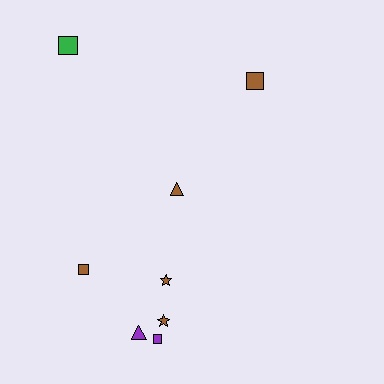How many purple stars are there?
There are no purple stars.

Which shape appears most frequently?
Square, with 4 objects.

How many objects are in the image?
There are 8 objects.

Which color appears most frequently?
Brown, with 5 objects.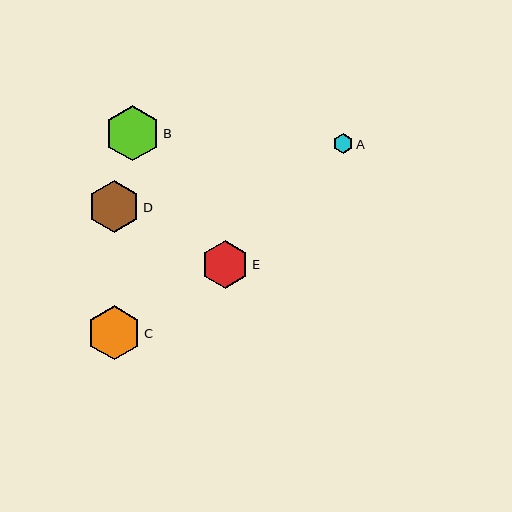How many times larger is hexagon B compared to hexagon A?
Hexagon B is approximately 2.9 times the size of hexagon A.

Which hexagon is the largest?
Hexagon B is the largest with a size of approximately 55 pixels.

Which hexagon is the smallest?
Hexagon A is the smallest with a size of approximately 19 pixels.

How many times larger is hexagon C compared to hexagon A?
Hexagon C is approximately 2.8 times the size of hexagon A.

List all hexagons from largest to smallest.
From largest to smallest: B, C, D, E, A.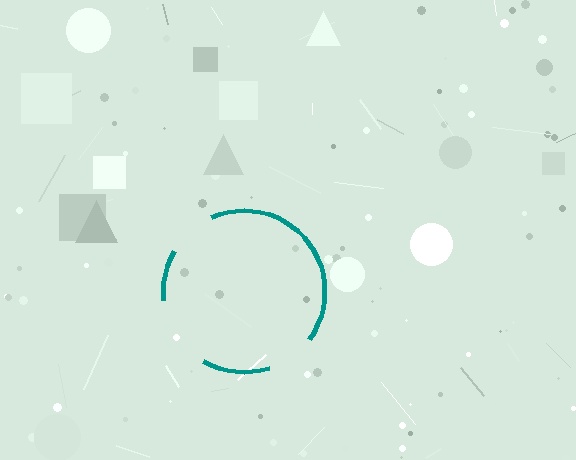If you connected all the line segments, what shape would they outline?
They would outline a circle.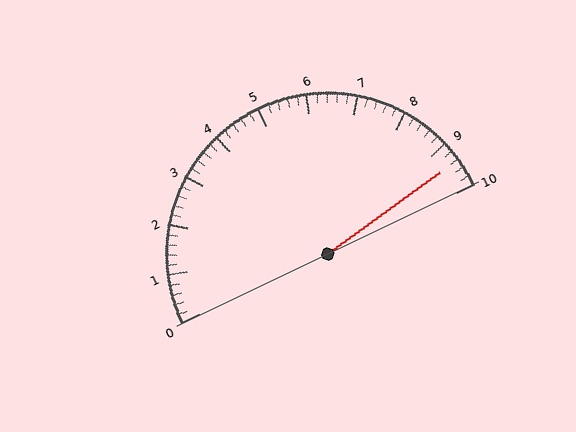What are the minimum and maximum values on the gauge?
The gauge ranges from 0 to 10.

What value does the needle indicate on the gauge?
The needle indicates approximately 9.4.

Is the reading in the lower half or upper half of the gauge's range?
The reading is in the upper half of the range (0 to 10).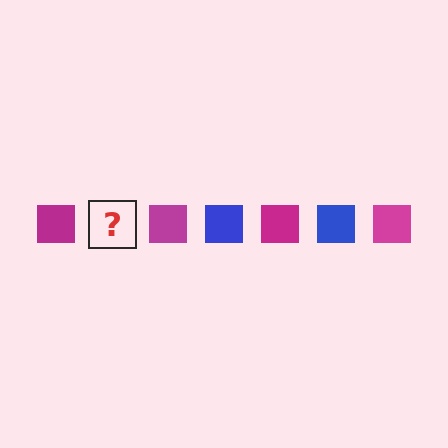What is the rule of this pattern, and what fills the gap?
The rule is that the pattern cycles through magenta, blue squares. The gap should be filled with a blue square.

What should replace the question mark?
The question mark should be replaced with a blue square.